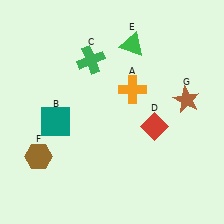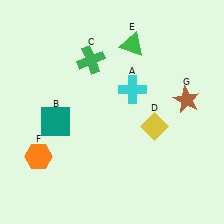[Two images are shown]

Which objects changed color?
A changed from orange to cyan. D changed from red to yellow. F changed from brown to orange.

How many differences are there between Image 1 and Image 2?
There are 3 differences between the two images.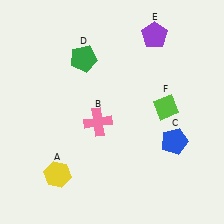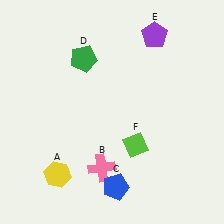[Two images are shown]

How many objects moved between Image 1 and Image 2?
3 objects moved between the two images.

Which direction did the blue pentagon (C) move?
The blue pentagon (C) moved left.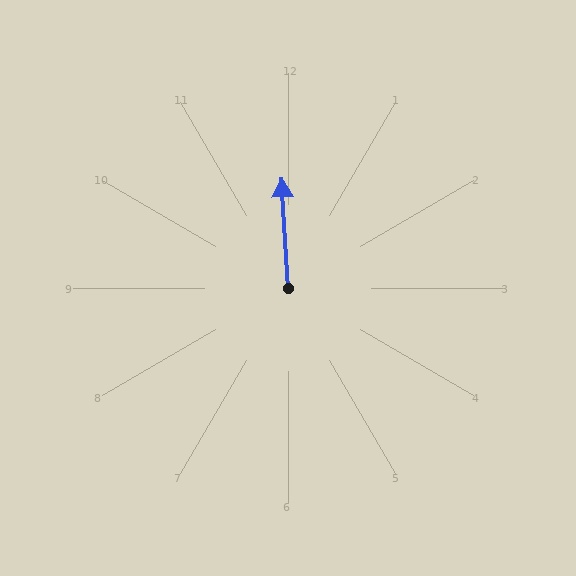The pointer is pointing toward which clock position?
Roughly 12 o'clock.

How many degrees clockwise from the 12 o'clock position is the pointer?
Approximately 356 degrees.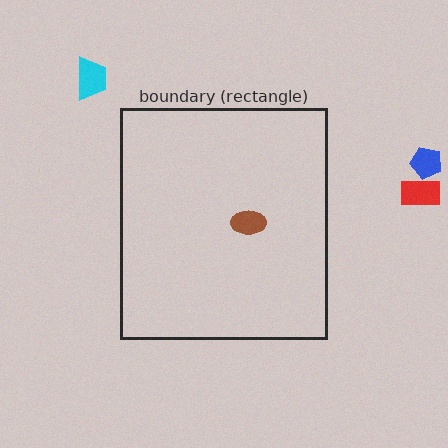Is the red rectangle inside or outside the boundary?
Outside.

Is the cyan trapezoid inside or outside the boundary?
Outside.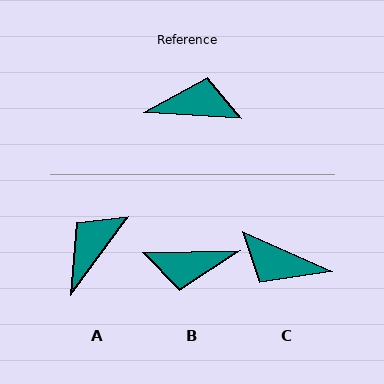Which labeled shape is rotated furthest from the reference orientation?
B, about 176 degrees away.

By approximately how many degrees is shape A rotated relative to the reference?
Approximately 57 degrees counter-clockwise.